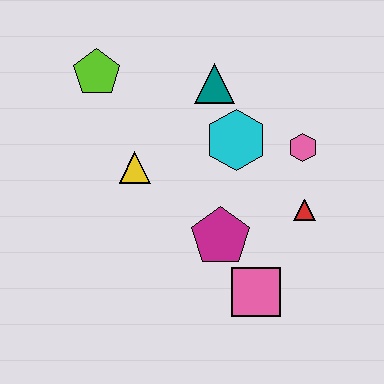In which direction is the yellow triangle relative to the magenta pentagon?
The yellow triangle is to the left of the magenta pentagon.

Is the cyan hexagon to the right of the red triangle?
No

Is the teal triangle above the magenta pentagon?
Yes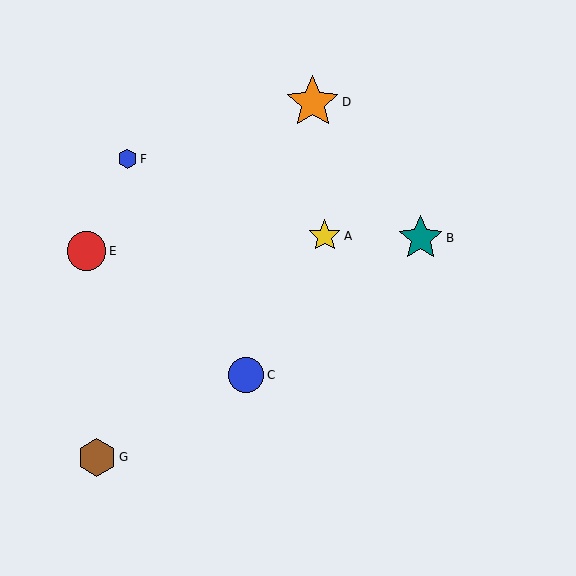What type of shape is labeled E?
Shape E is a red circle.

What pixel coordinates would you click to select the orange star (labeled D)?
Click at (313, 102) to select the orange star D.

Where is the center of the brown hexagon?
The center of the brown hexagon is at (97, 457).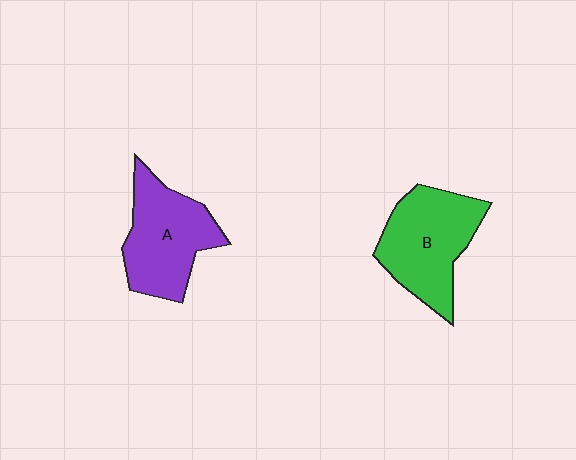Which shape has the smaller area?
Shape A (purple).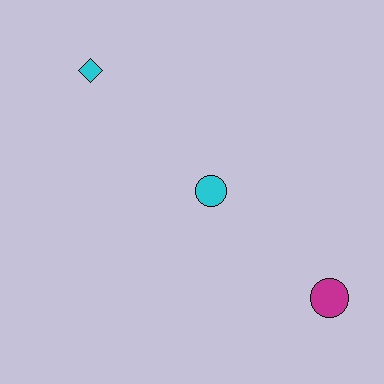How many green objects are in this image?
There are no green objects.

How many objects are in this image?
There are 3 objects.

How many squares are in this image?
There are no squares.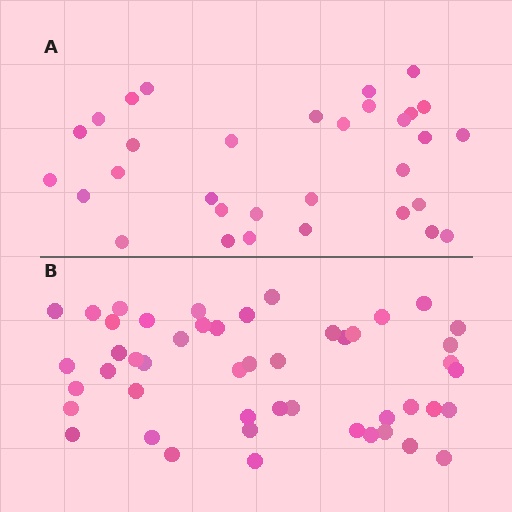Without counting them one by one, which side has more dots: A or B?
Region B (the bottom region) has more dots.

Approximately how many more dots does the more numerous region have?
Region B has approximately 15 more dots than region A.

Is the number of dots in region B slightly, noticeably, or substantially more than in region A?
Region B has substantially more. The ratio is roughly 1.5 to 1.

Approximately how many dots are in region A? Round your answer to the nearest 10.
About 30 dots. (The exact count is 32, which rounds to 30.)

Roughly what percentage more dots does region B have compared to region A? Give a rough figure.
About 50% more.